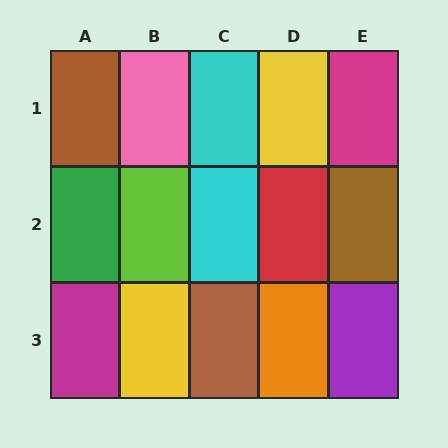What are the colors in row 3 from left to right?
Magenta, yellow, brown, orange, purple.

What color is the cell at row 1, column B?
Pink.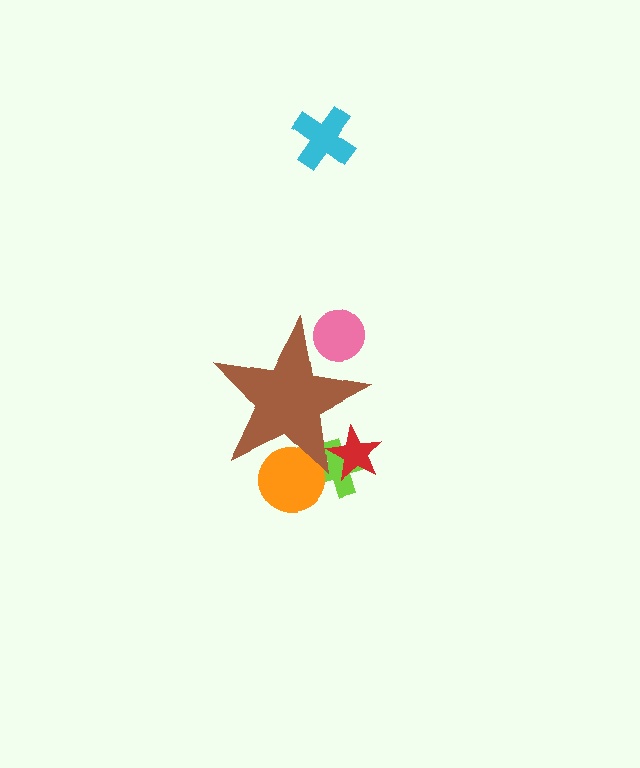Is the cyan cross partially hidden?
No, the cyan cross is fully visible.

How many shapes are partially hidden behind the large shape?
4 shapes are partially hidden.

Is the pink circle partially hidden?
Yes, the pink circle is partially hidden behind the brown star.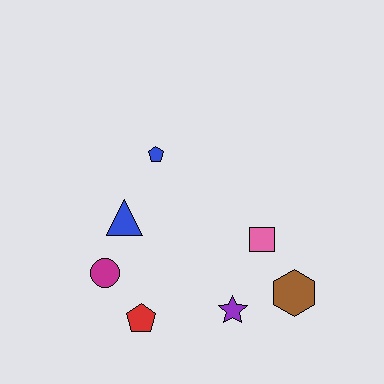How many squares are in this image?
There is 1 square.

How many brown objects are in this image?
There is 1 brown object.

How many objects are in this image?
There are 7 objects.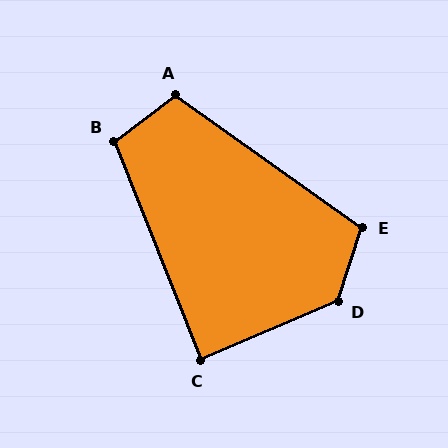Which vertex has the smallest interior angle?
C, at approximately 89 degrees.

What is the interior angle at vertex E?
Approximately 108 degrees (obtuse).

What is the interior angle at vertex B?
Approximately 105 degrees (obtuse).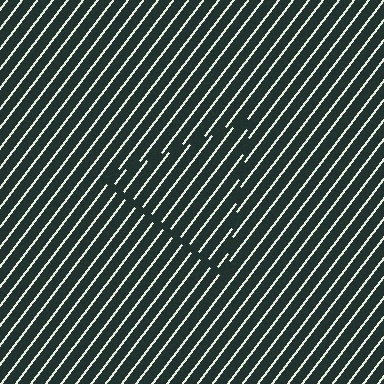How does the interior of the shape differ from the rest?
The interior of the shape contains the same grating, shifted by half a period — the contour is defined by the phase discontinuity where line-ends from the inner and outer gratings abut.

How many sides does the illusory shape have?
3 sides — the line-ends trace a triangle.